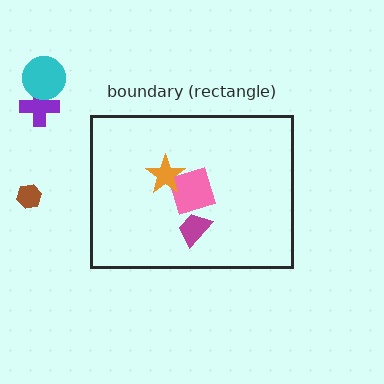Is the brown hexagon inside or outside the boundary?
Outside.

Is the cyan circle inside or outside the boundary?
Outside.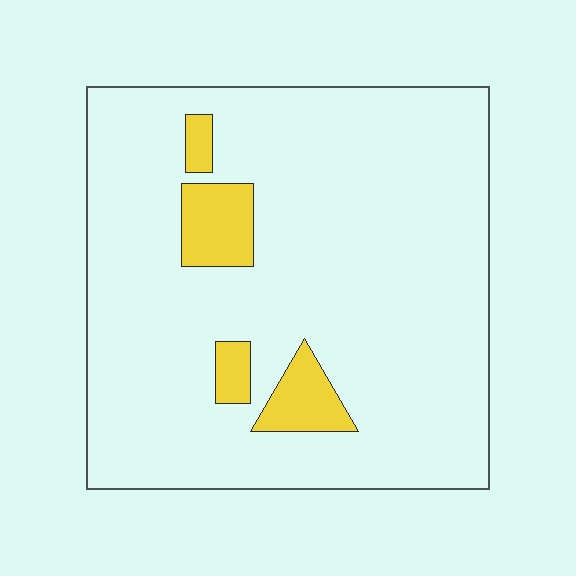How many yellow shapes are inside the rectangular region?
4.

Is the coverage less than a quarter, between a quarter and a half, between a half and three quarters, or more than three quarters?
Less than a quarter.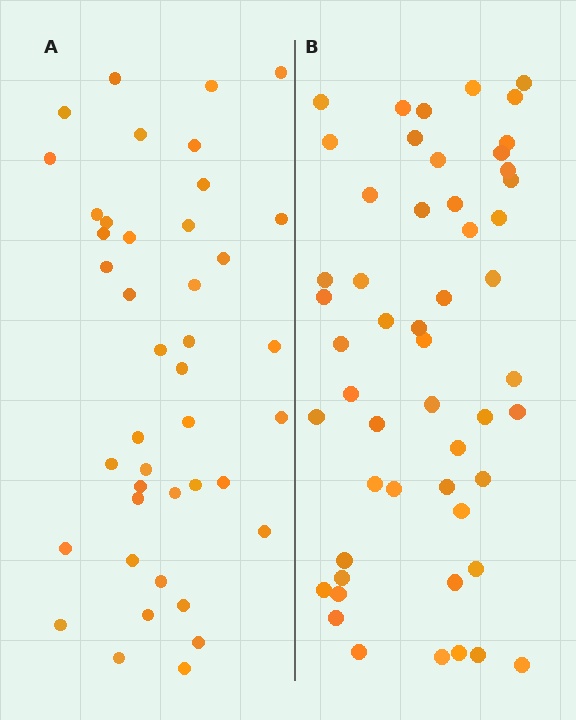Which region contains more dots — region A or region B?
Region B (the right region) has more dots.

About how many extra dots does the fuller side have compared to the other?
Region B has roughly 10 or so more dots than region A.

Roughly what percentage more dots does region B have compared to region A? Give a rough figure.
About 25% more.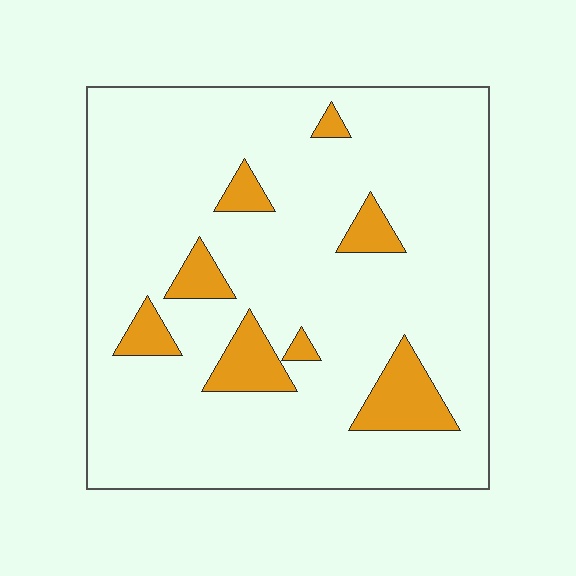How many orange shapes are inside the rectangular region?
8.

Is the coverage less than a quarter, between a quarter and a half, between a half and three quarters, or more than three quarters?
Less than a quarter.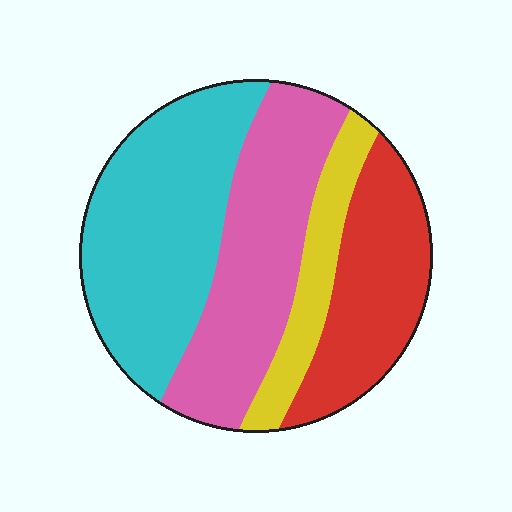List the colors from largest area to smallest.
From largest to smallest: cyan, pink, red, yellow.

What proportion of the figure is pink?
Pink takes up about one third (1/3) of the figure.